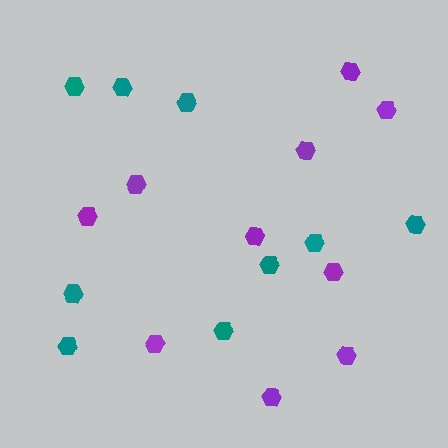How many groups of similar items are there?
There are 2 groups: one group of teal hexagons (9) and one group of purple hexagons (10).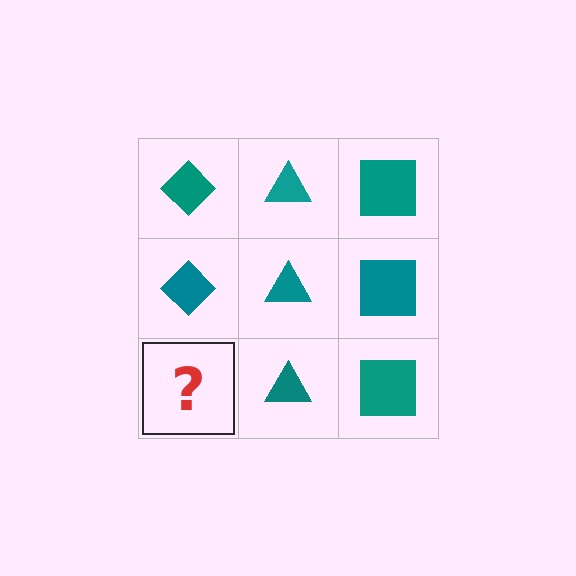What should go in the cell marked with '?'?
The missing cell should contain a teal diamond.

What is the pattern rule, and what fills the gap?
The rule is that each column has a consistent shape. The gap should be filled with a teal diamond.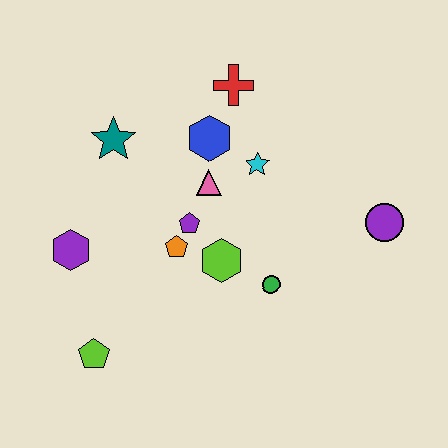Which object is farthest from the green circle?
The teal star is farthest from the green circle.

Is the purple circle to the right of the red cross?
Yes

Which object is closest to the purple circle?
The green circle is closest to the purple circle.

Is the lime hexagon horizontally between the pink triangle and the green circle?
Yes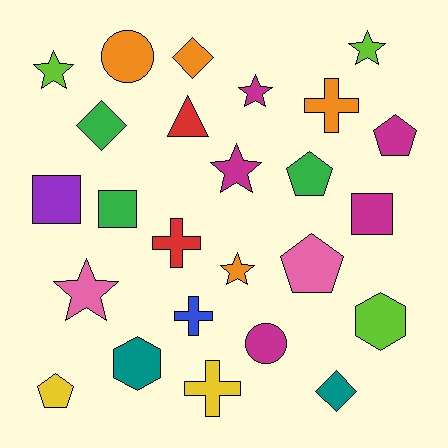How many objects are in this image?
There are 25 objects.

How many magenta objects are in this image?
There are 5 magenta objects.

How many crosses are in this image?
There are 4 crosses.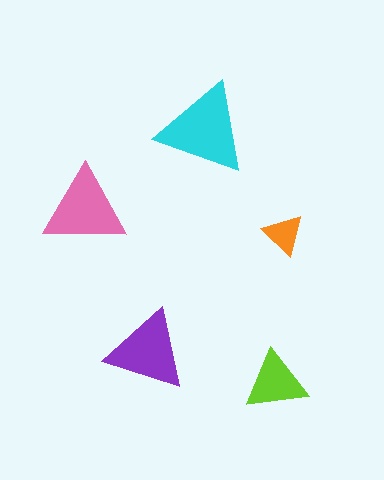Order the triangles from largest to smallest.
the cyan one, the pink one, the purple one, the lime one, the orange one.